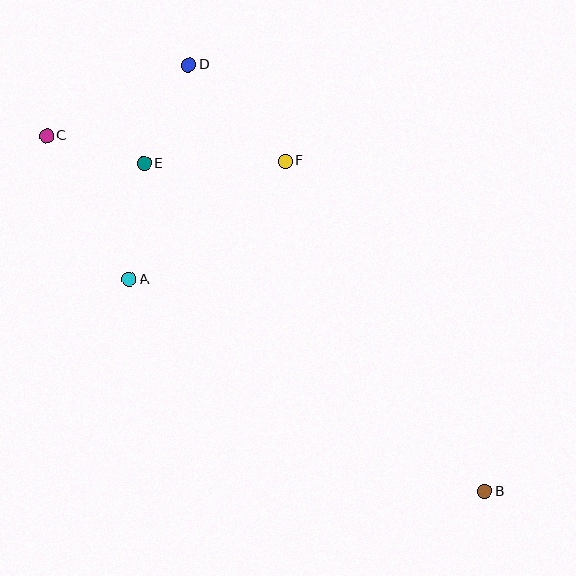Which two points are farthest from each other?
Points B and C are farthest from each other.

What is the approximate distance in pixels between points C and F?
The distance between C and F is approximately 240 pixels.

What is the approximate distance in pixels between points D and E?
The distance between D and E is approximately 108 pixels.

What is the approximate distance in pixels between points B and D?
The distance between B and D is approximately 519 pixels.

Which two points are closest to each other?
Points C and E are closest to each other.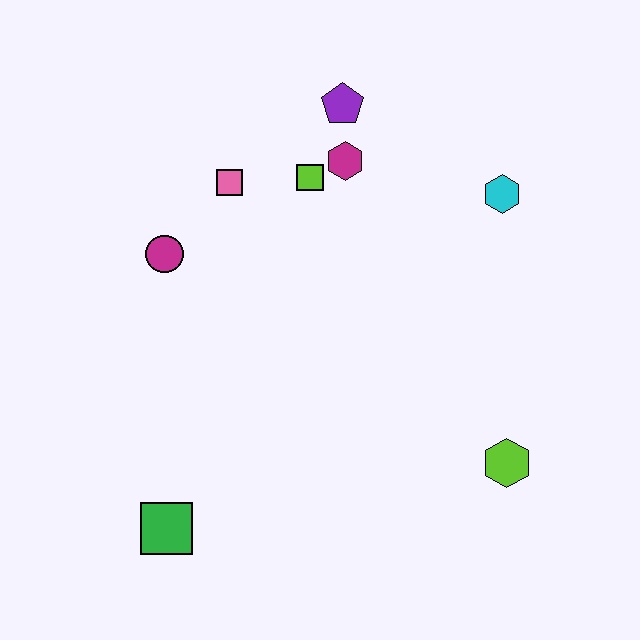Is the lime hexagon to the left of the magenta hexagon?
No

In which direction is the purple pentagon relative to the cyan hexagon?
The purple pentagon is to the left of the cyan hexagon.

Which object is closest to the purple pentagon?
The magenta hexagon is closest to the purple pentagon.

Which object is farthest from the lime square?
The green square is farthest from the lime square.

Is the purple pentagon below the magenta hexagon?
No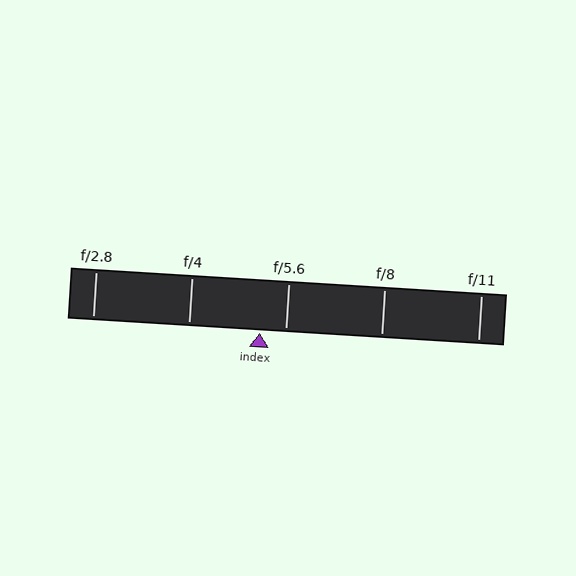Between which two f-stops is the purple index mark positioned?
The index mark is between f/4 and f/5.6.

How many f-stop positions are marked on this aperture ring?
There are 5 f-stop positions marked.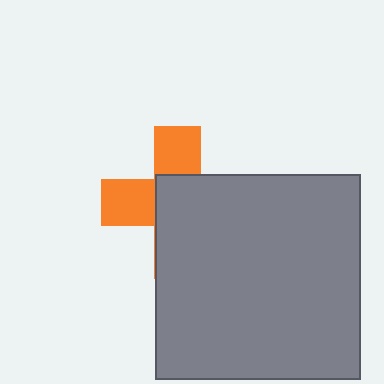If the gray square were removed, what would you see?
You would see the complete orange cross.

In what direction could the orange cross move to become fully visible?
The orange cross could move toward the upper-left. That would shift it out from behind the gray square entirely.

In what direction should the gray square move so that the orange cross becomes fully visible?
The gray square should move toward the lower-right. That is the shortest direction to clear the overlap and leave the orange cross fully visible.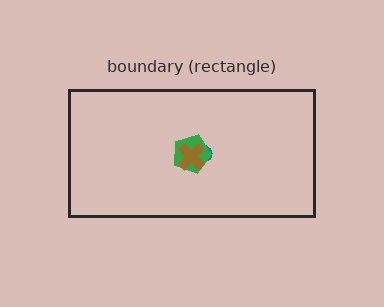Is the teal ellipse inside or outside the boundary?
Inside.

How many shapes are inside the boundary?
3 inside, 0 outside.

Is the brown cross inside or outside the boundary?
Inside.